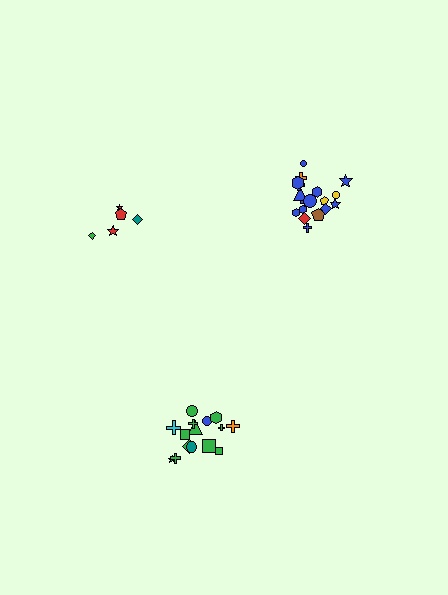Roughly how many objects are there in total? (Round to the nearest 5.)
Roughly 40 objects in total.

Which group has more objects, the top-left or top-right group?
The top-right group.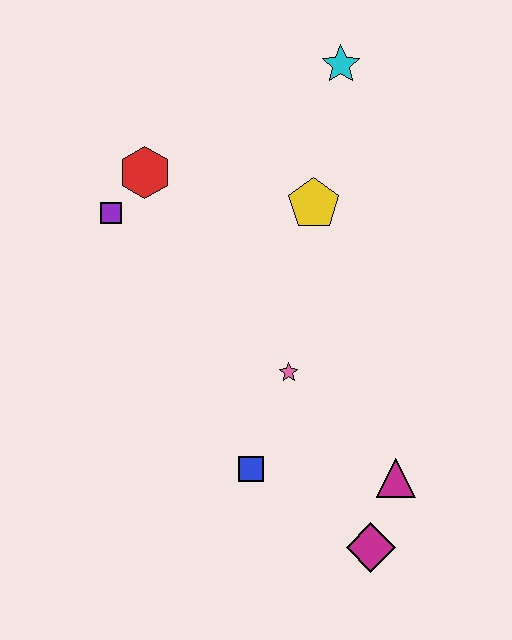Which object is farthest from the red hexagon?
The magenta diamond is farthest from the red hexagon.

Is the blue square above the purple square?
No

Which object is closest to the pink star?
The blue square is closest to the pink star.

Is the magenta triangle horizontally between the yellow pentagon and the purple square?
No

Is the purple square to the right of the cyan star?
No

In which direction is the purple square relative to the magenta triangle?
The purple square is to the left of the magenta triangle.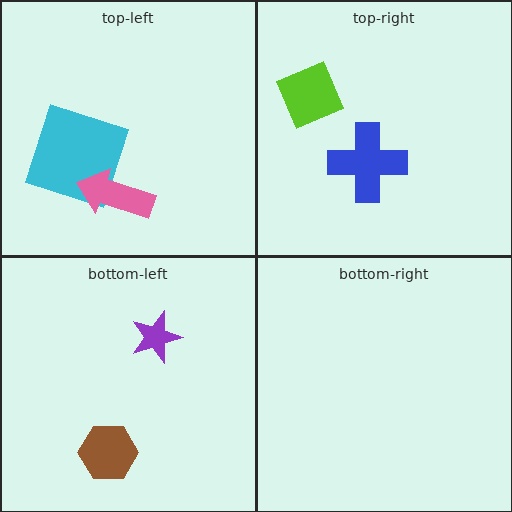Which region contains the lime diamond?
The top-right region.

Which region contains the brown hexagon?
The bottom-left region.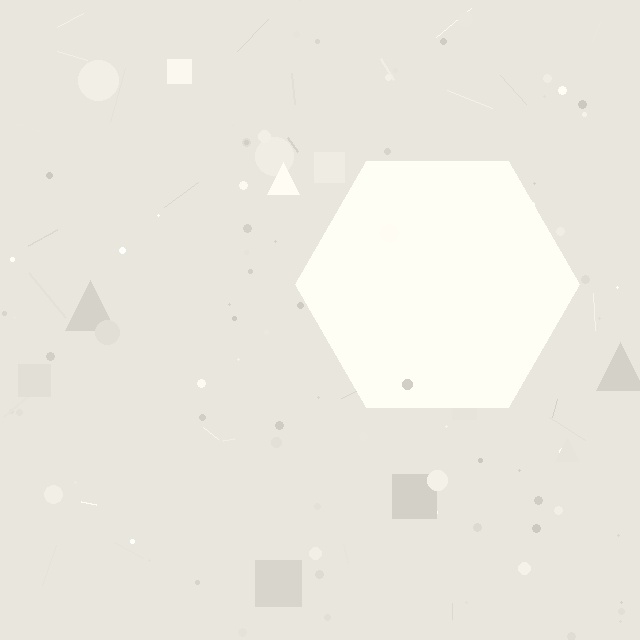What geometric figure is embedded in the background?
A hexagon is embedded in the background.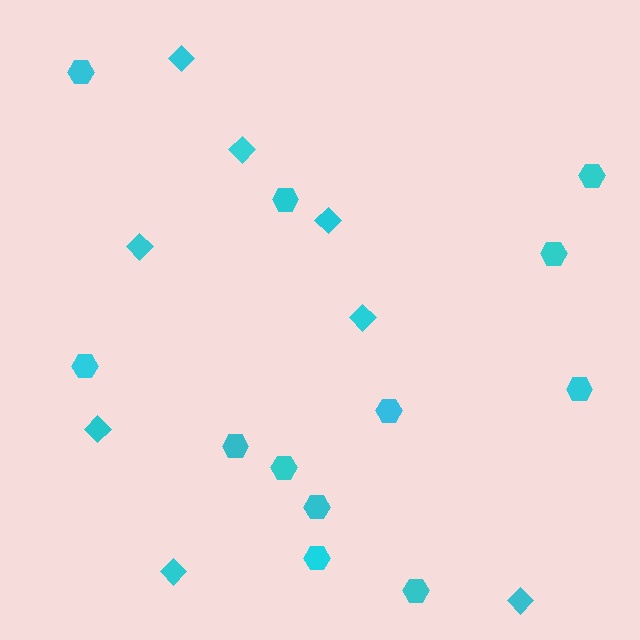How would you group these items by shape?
There are 2 groups: one group of hexagons (12) and one group of diamonds (8).